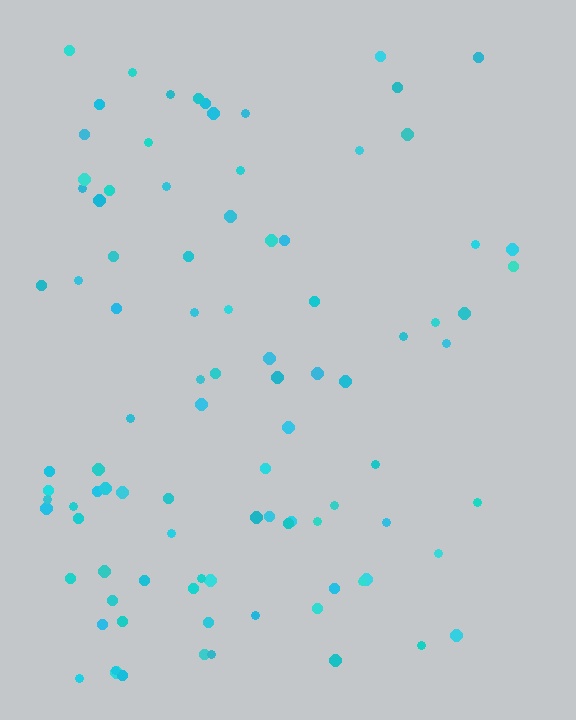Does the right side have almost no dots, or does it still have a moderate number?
Still a moderate number, just noticeably fewer than the left.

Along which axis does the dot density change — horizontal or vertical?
Horizontal.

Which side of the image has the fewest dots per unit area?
The right.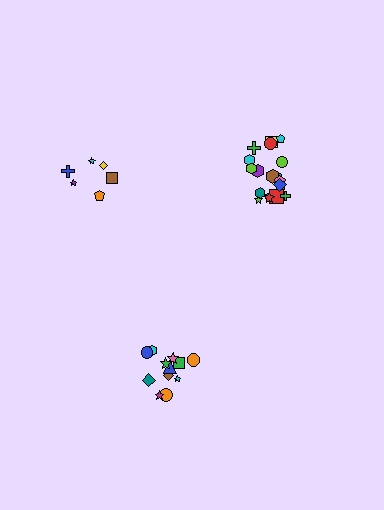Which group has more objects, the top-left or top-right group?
The top-right group.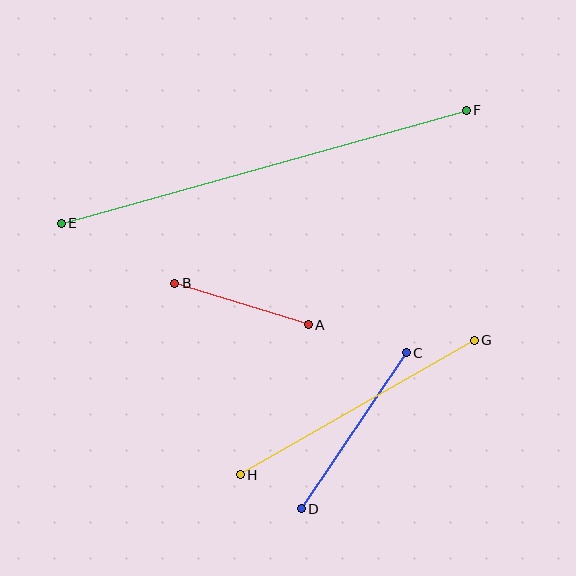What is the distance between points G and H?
The distance is approximately 270 pixels.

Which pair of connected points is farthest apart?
Points E and F are farthest apart.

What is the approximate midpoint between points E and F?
The midpoint is at approximately (264, 167) pixels.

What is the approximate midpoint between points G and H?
The midpoint is at approximately (357, 407) pixels.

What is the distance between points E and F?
The distance is approximately 420 pixels.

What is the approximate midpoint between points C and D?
The midpoint is at approximately (354, 431) pixels.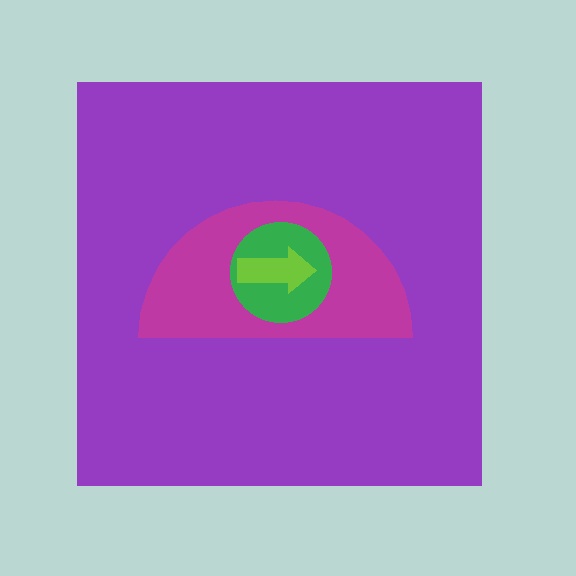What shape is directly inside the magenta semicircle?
The green circle.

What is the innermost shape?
The lime arrow.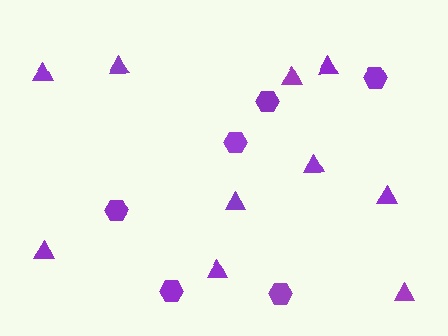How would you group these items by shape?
There are 2 groups: one group of triangles (10) and one group of hexagons (6).